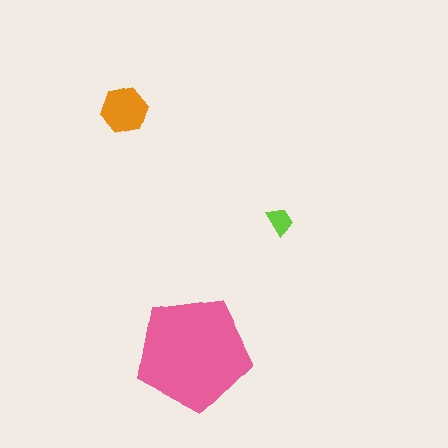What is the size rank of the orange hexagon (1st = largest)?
2nd.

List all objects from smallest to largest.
The lime trapezoid, the orange hexagon, the pink pentagon.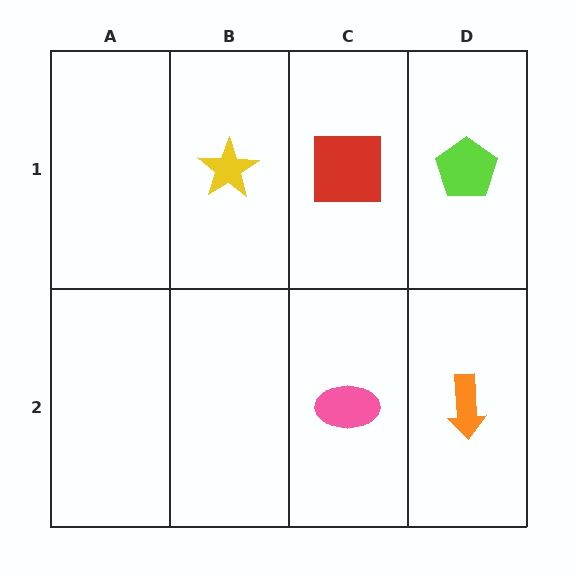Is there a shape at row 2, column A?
No, that cell is empty.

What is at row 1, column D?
A lime pentagon.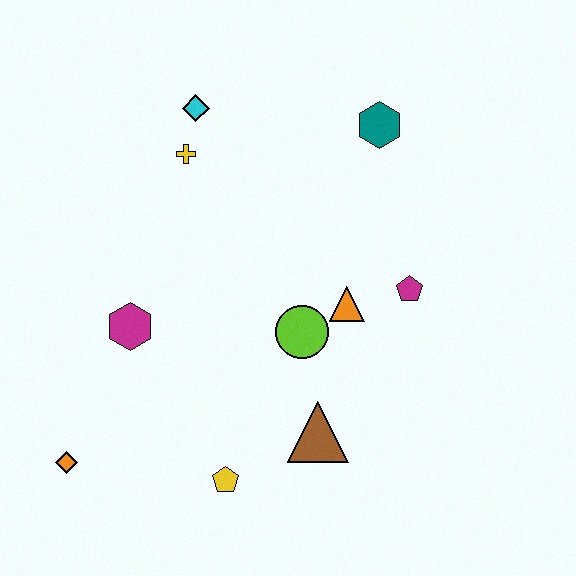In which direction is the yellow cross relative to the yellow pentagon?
The yellow cross is above the yellow pentagon.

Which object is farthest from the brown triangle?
The cyan diamond is farthest from the brown triangle.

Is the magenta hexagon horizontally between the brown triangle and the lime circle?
No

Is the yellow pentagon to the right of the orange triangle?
No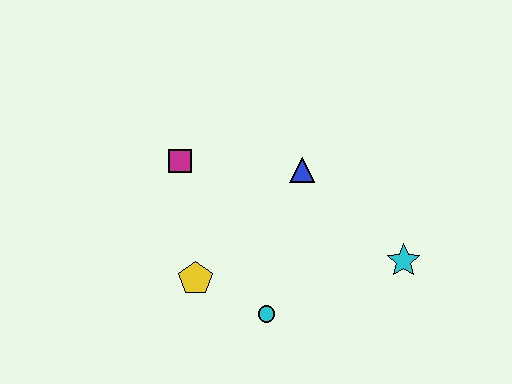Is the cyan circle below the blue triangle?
Yes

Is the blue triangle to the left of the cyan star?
Yes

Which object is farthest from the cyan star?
The magenta square is farthest from the cyan star.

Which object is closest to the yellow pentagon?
The cyan circle is closest to the yellow pentagon.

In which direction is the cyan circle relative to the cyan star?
The cyan circle is to the left of the cyan star.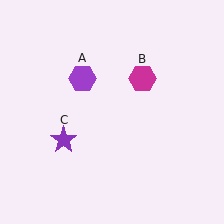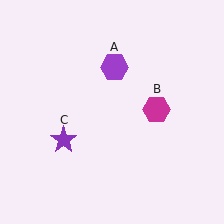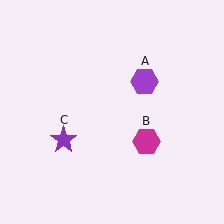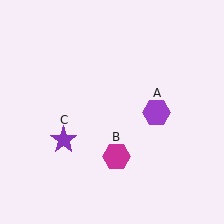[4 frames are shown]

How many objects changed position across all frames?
2 objects changed position: purple hexagon (object A), magenta hexagon (object B).